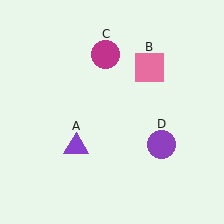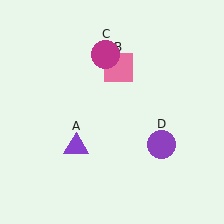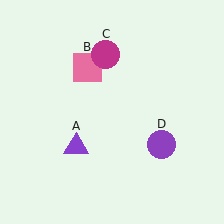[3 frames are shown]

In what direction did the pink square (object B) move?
The pink square (object B) moved left.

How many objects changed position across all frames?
1 object changed position: pink square (object B).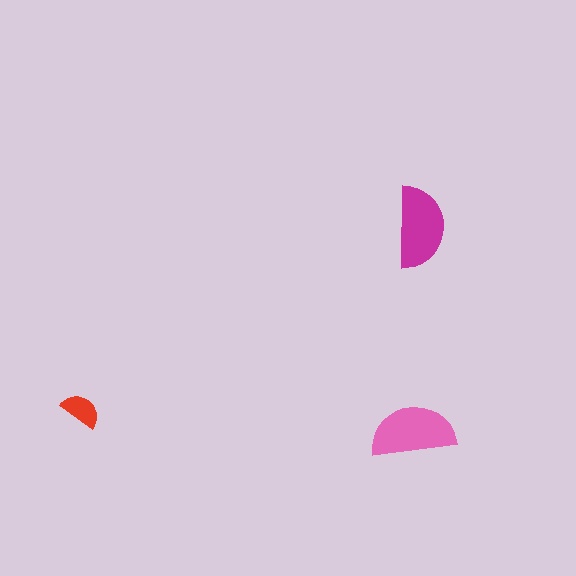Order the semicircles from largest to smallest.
the pink one, the magenta one, the red one.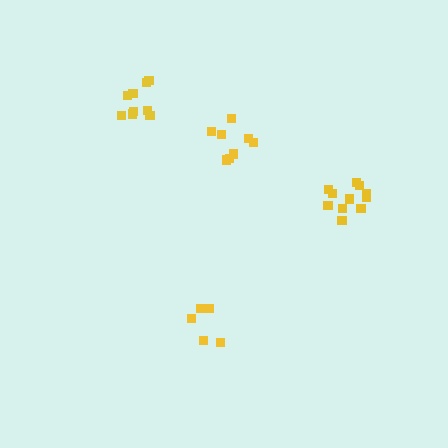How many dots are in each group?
Group 1: 9 dots, Group 2: 8 dots, Group 3: 11 dots, Group 4: 5 dots (33 total).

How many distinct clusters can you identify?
There are 4 distinct clusters.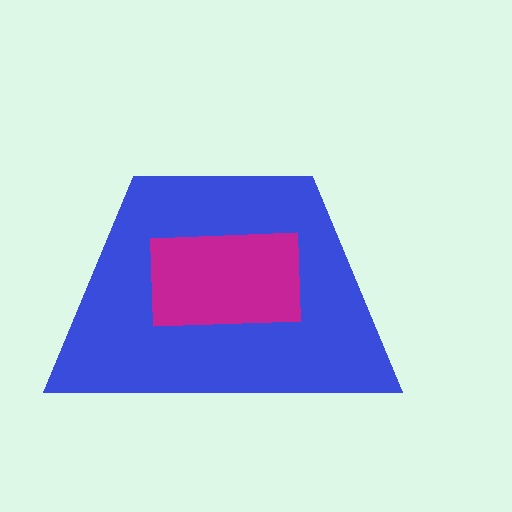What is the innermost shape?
The magenta rectangle.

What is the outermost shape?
The blue trapezoid.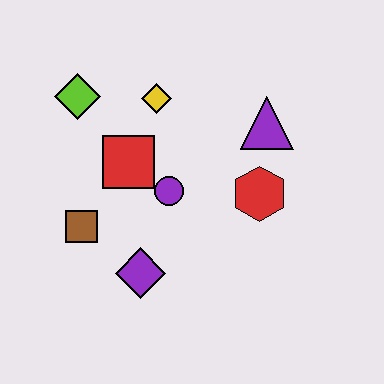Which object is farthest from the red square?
The purple triangle is farthest from the red square.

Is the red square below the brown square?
No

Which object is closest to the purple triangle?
The red hexagon is closest to the purple triangle.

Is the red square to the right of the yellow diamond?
No